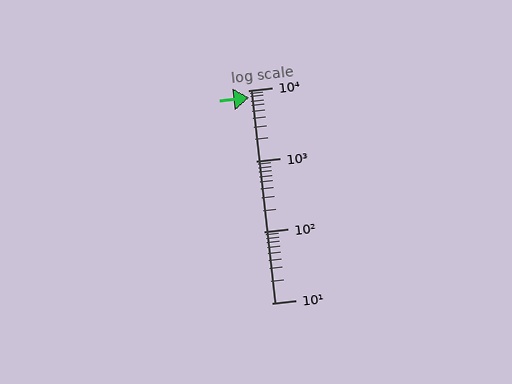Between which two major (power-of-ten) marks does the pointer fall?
The pointer is between 1000 and 10000.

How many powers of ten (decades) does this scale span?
The scale spans 3 decades, from 10 to 10000.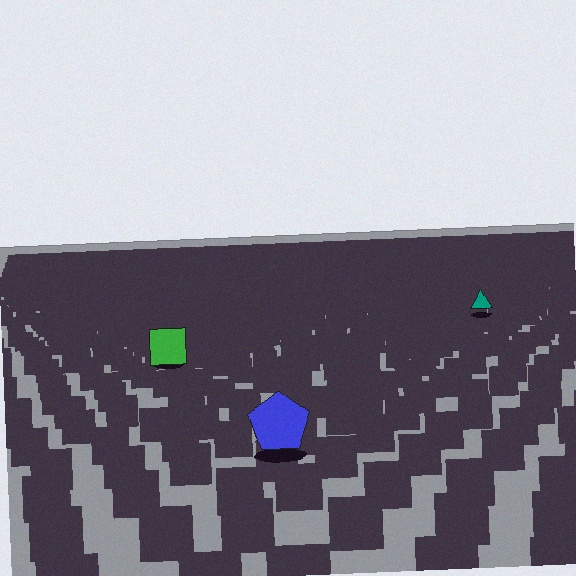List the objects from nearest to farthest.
From nearest to farthest: the blue pentagon, the green square, the teal triangle.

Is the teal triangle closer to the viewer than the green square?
No. The green square is closer — you can tell from the texture gradient: the ground texture is coarser near it.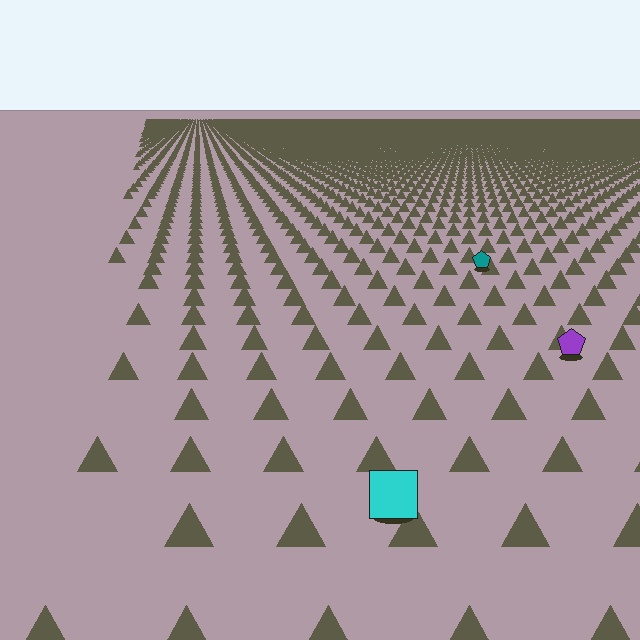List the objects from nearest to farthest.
From nearest to farthest: the cyan square, the purple pentagon, the teal pentagon.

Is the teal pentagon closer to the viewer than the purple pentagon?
No. The purple pentagon is closer — you can tell from the texture gradient: the ground texture is coarser near it.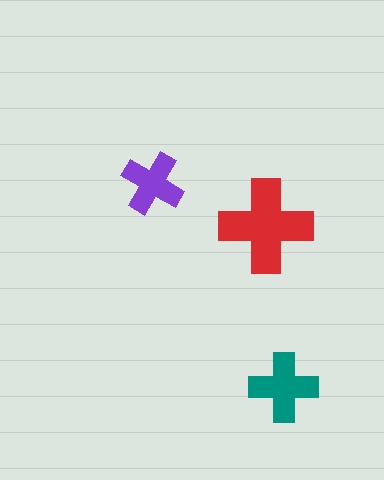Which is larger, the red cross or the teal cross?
The red one.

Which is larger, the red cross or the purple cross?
The red one.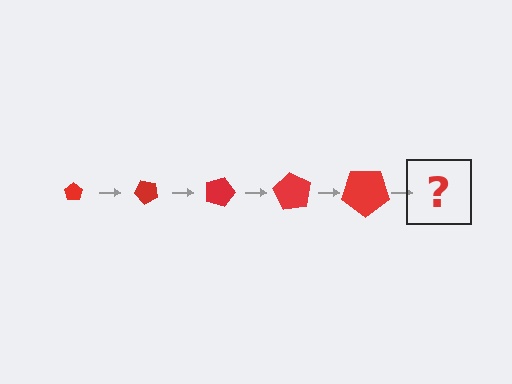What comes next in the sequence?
The next element should be a pentagon, larger than the previous one and rotated 225 degrees from the start.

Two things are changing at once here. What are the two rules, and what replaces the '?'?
The two rules are that the pentagon grows larger each step and it rotates 45 degrees each step. The '?' should be a pentagon, larger than the previous one and rotated 225 degrees from the start.